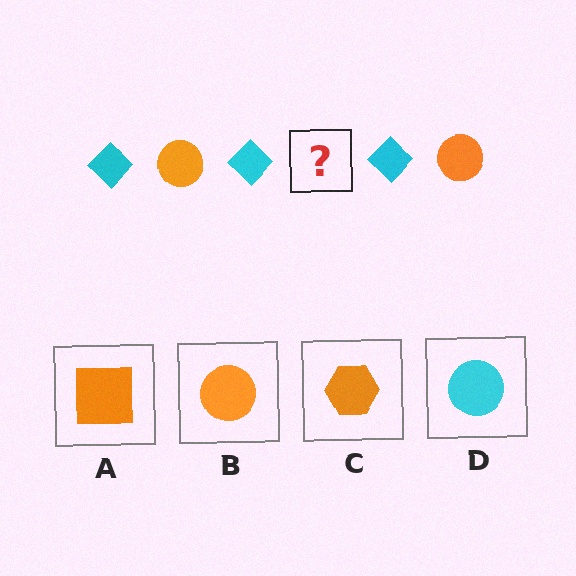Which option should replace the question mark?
Option B.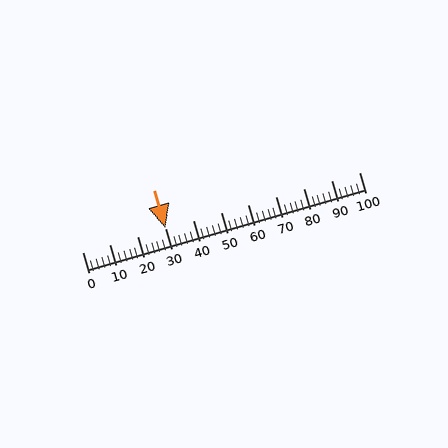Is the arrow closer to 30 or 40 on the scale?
The arrow is closer to 30.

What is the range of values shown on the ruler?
The ruler shows values from 0 to 100.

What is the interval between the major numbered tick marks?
The major tick marks are spaced 10 units apart.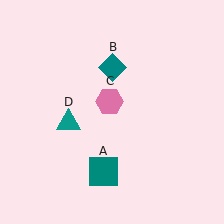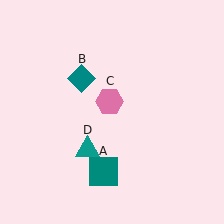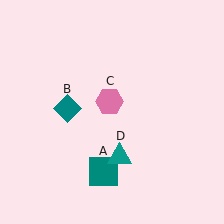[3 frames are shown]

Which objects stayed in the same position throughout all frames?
Teal square (object A) and pink hexagon (object C) remained stationary.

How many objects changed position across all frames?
2 objects changed position: teal diamond (object B), teal triangle (object D).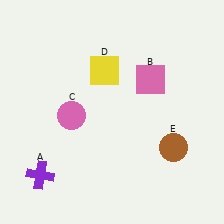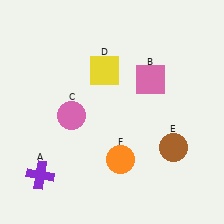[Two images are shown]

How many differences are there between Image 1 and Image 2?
There is 1 difference between the two images.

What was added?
An orange circle (F) was added in Image 2.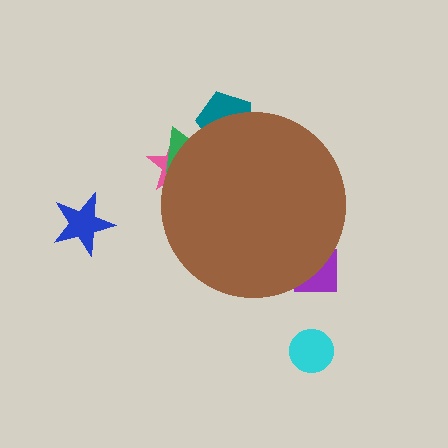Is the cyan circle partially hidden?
No, the cyan circle is fully visible.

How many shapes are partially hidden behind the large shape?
4 shapes are partially hidden.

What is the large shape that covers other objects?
A brown circle.